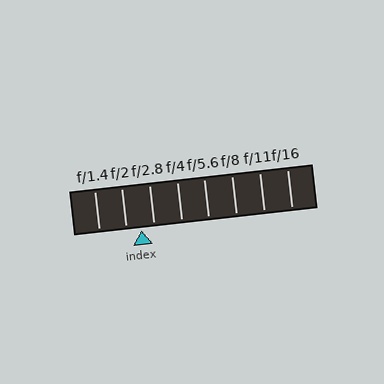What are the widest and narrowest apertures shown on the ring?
The widest aperture shown is f/1.4 and the narrowest is f/16.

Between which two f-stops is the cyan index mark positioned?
The index mark is between f/2 and f/2.8.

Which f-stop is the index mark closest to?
The index mark is closest to f/2.8.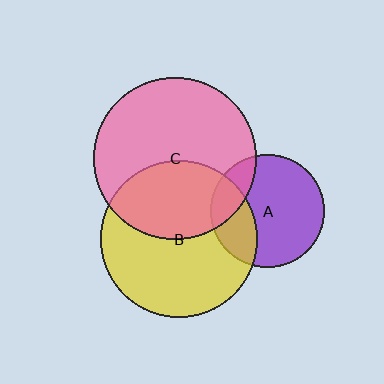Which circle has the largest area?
Circle C (pink).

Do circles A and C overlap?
Yes.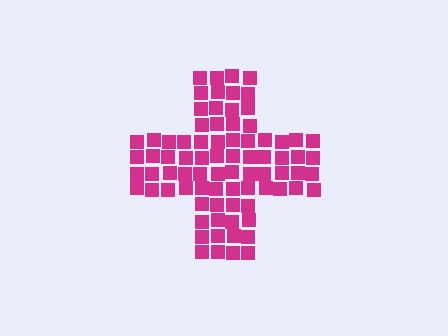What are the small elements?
The small elements are squares.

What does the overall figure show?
The overall figure shows a cross.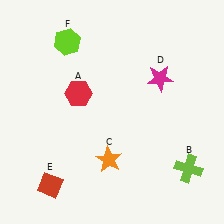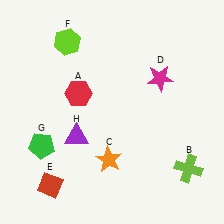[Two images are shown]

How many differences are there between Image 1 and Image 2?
There are 2 differences between the two images.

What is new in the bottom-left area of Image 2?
A green pentagon (G) was added in the bottom-left area of Image 2.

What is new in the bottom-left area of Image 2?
A purple triangle (H) was added in the bottom-left area of Image 2.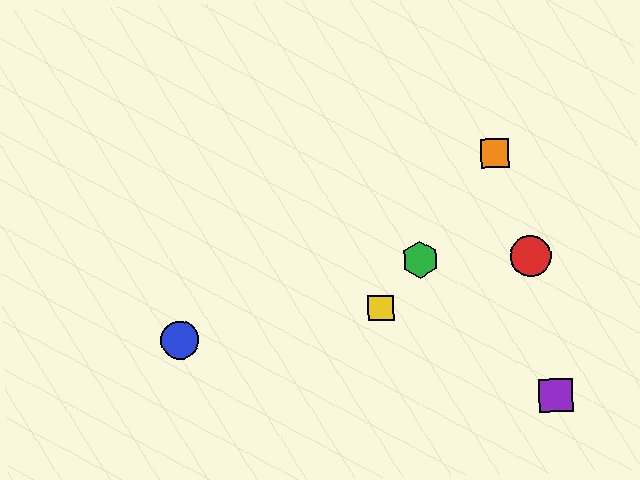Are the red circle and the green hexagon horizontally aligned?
Yes, both are at y≈256.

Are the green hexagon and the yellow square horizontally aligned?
No, the green hexagon is at y≈260 and the yellow square is at y≈308.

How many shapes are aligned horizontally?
2 shapes (the red circle, the green hexagon) are aligned horizontally.